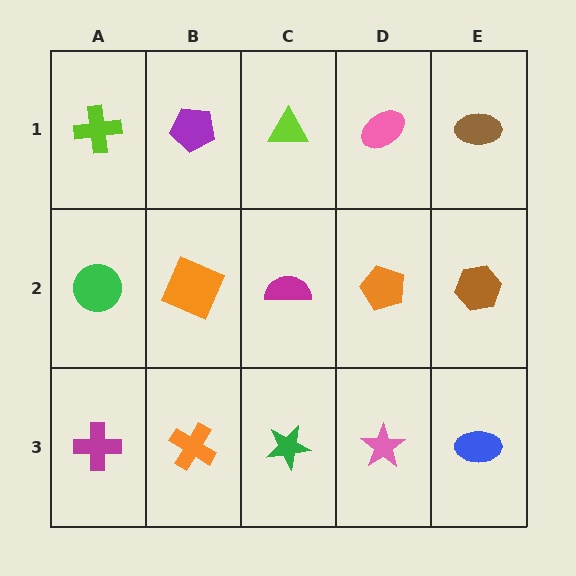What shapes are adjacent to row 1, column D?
An orange pentagon (row 2, column D), a lime triangle (row 1, column C), a brown ellipse (row 1, column E).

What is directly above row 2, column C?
A lime triangle.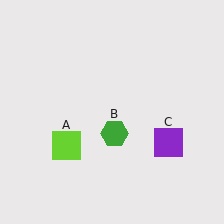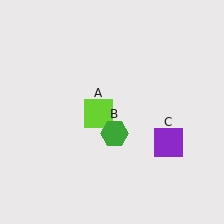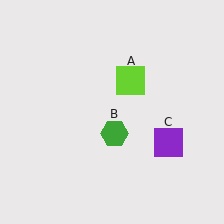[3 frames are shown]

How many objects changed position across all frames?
1 object changed position: lime square (object A).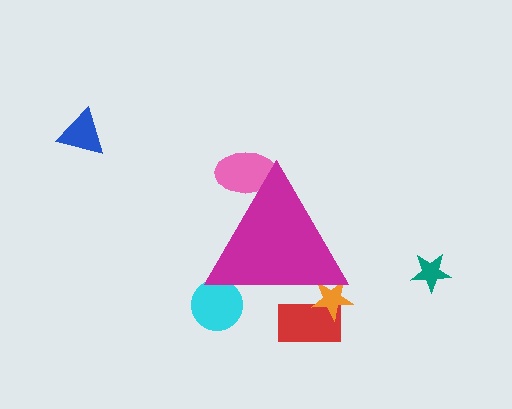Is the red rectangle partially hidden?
Yes, the red rectangle is partially hidden behind the magenta triangle.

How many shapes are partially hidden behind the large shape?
4 shapes are partially hidden.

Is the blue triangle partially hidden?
No, the blue triangle is fully visible.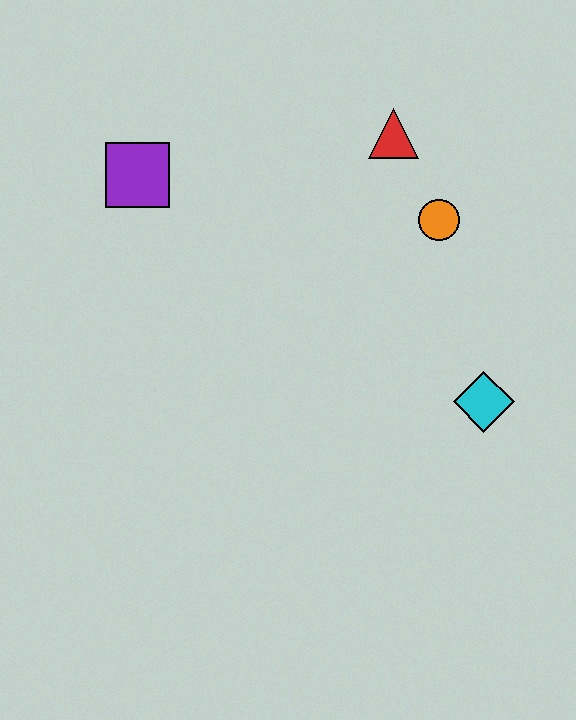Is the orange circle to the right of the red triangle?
Yes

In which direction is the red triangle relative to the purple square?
The red triangle is to the right of the purple square.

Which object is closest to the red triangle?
The orange circle is closest to the red triangle.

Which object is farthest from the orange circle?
The purple square is farthest from the orange circle.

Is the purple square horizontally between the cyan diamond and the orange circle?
No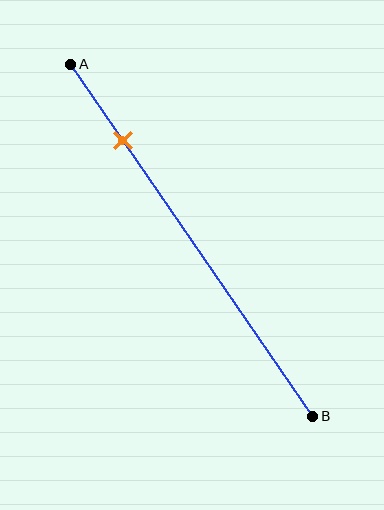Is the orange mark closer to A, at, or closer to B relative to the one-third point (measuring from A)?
The orange mark is closer to point A than the one-third point of segment AB.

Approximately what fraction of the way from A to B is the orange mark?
The orange mark is approximately 20% of the way from A to B.